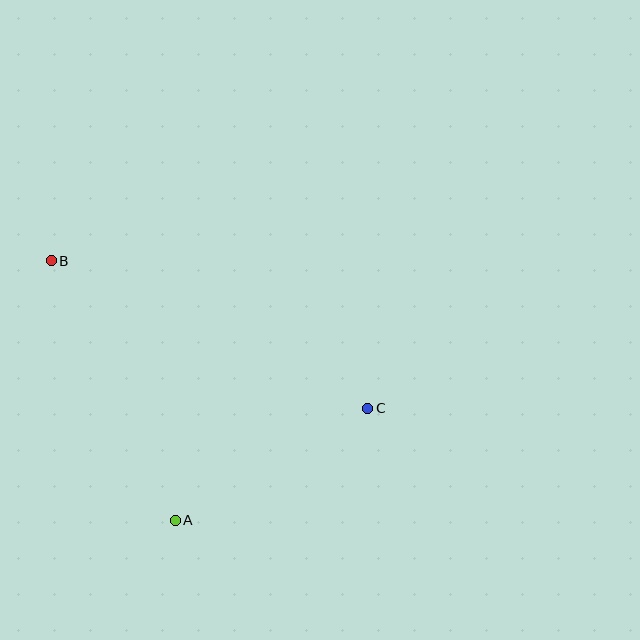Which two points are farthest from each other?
Points B and C are farthest from each other.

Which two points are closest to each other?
Points A and C are closest to each other.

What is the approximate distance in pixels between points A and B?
The distance between A and B is approximately 288 pixels.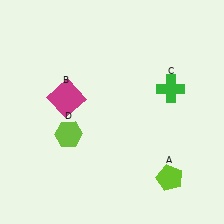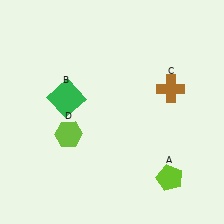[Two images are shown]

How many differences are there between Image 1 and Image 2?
There are 2 differences between the two images.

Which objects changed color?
B changed from magenta to green. C changed from green to brown.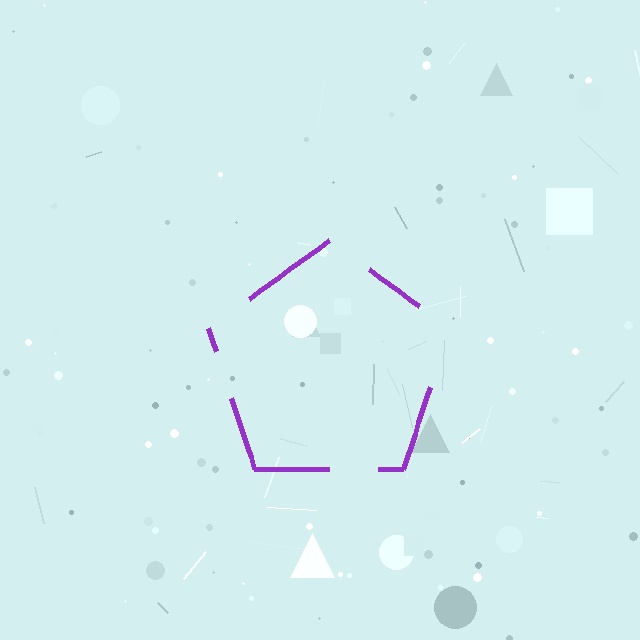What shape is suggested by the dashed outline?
The dashed outline suggests a pentagon.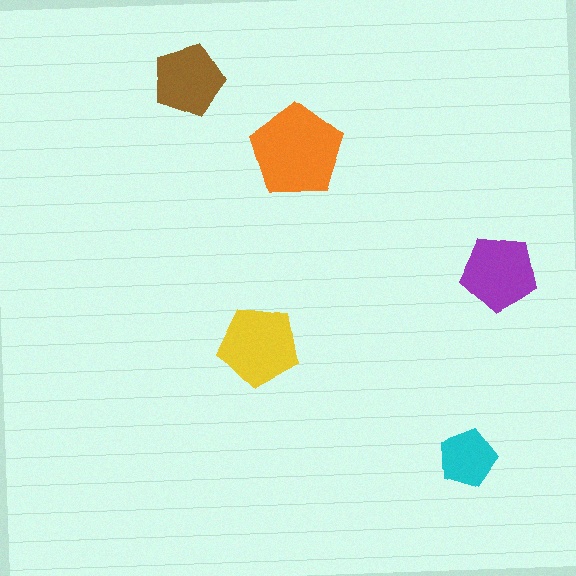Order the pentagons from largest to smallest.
the orange one, the yellow one, the purple one, the brown one, the cyan one.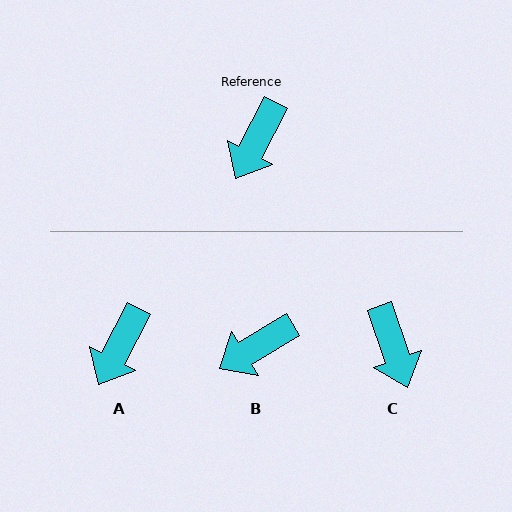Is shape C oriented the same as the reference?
No, it is off by about 47 degrees.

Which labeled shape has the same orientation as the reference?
A.